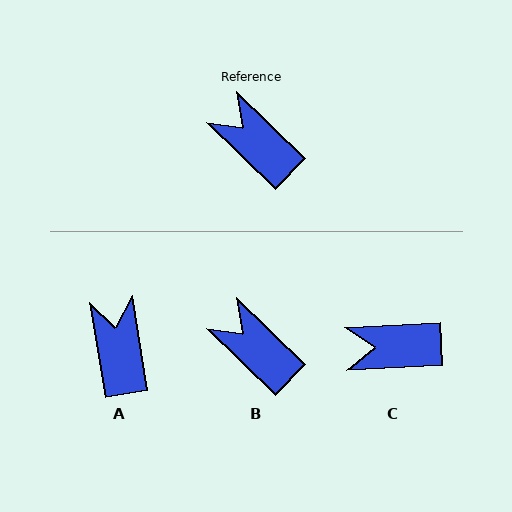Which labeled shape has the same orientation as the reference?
B.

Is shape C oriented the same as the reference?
No, it is off by about 47 degrees.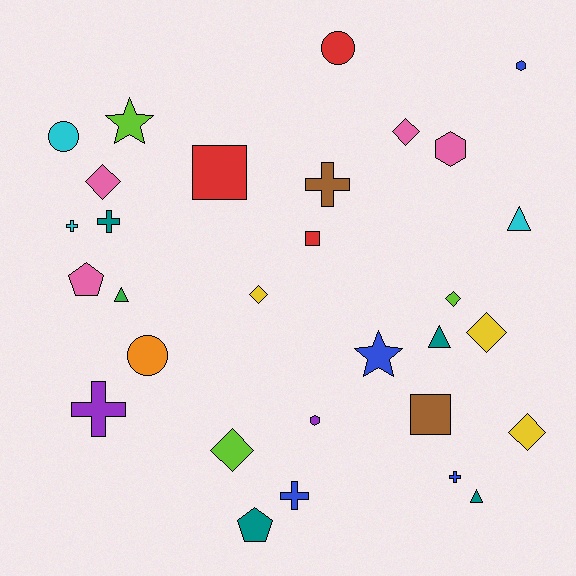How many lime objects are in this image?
There are 3 lime objects.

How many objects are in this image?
There are 30 objects.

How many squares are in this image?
There are 3 squares.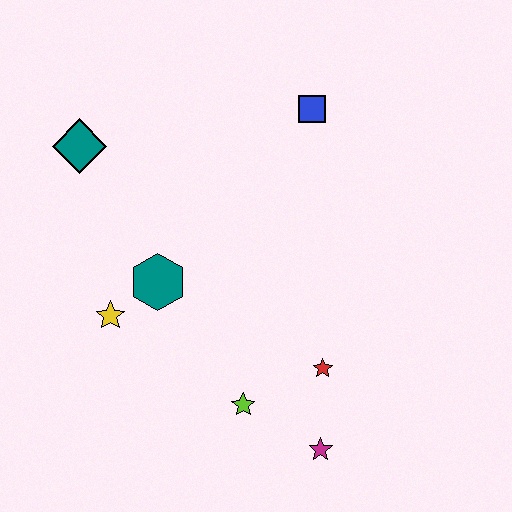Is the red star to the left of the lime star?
No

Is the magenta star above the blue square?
No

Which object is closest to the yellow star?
The teal hexagon is closest to the yellow star.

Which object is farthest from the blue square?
The magenta star is farthest from the blue square.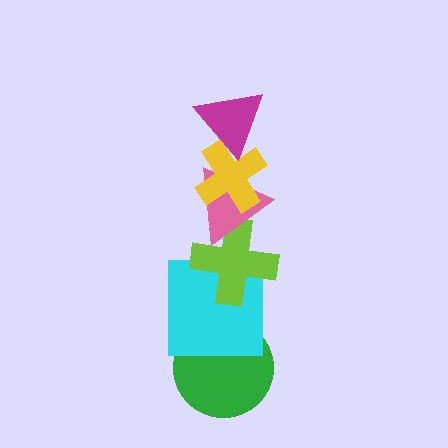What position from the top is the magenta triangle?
The magenta triangle is 1st from the top.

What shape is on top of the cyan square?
The lime cross is on top of the cyan square.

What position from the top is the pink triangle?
The pink triangle is 3rd from the top.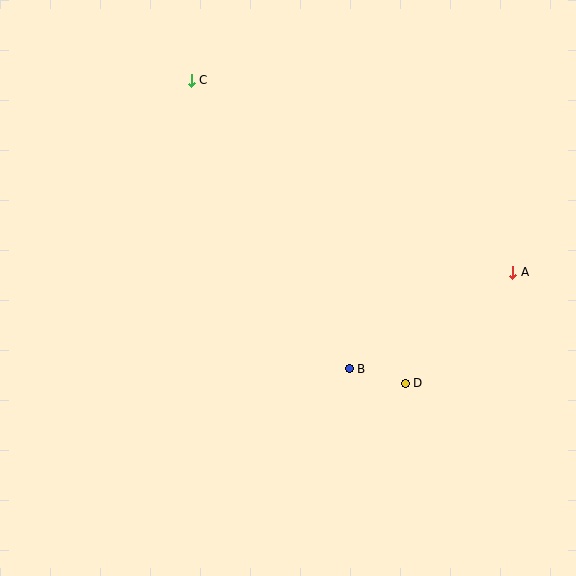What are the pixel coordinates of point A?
Point A is at (513, 272).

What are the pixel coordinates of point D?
Point D is at (405, 383).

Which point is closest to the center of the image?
Point B at (349, 369) is closest to the center.